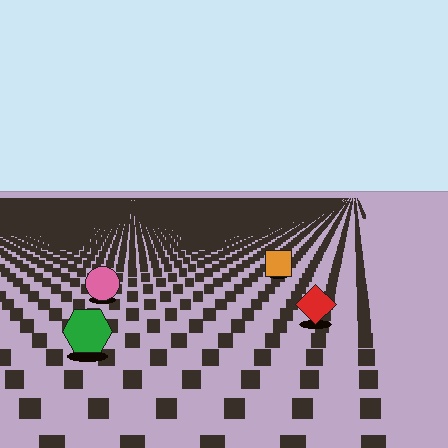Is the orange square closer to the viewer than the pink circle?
No. The pink circle is closer — you can tell from the texture gradient: the ground texture is coarser near it.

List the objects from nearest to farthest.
From nearest to farthest: the green hexagon, the red diamond, the pink circle, the orange square.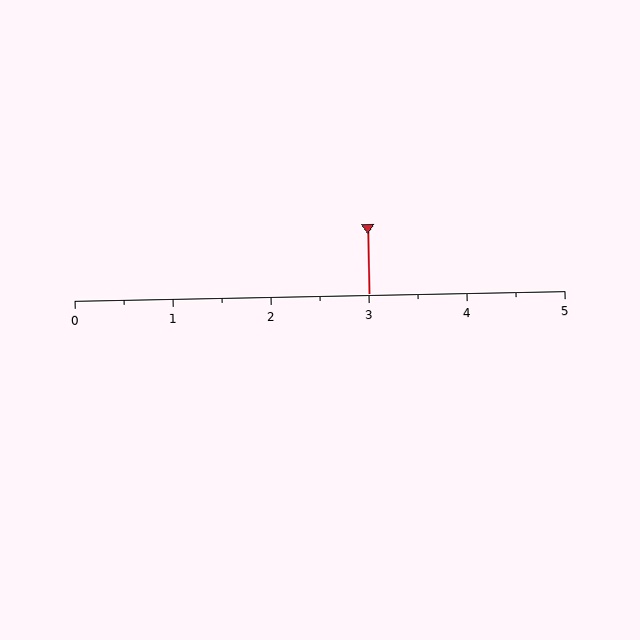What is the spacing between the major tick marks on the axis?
The major ticks are spaced 1 apart.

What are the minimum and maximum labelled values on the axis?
The axis runs from 0 to 5.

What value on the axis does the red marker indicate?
The marker indicates approximately 3.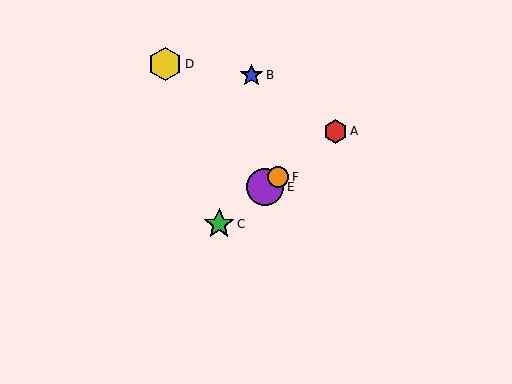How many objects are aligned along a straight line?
4 objects (A, C, E, F) are aligned along a straight line.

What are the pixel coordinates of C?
Object C is at (219, 224).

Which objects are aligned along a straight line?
Objects A, C, E, F are aligned along a straight line.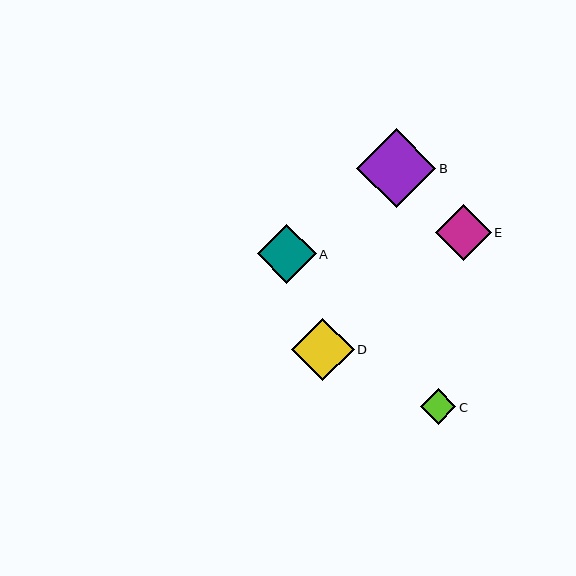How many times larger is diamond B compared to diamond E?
Diamond B is approximately 1.4 times the size of diamond E.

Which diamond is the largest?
Diamond B is the largest with a size of approximately 79 pixels.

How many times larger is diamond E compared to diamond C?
Diamond E is approximately 1.6 times the size of diamond C.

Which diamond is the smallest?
Diamond C is the smallest with a size of approximately 36 pixels.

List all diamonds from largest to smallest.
From largest to smallest: B, D, A, E, C.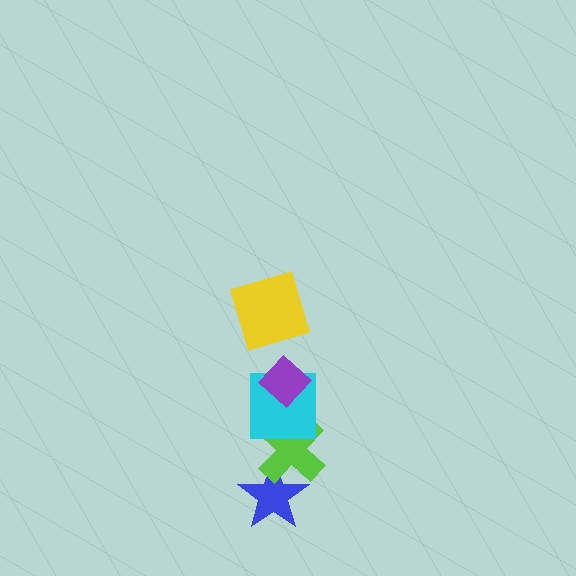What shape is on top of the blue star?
The lime cross is on top of the blue star.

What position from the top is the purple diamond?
The purple diamond is 2nd from the top.